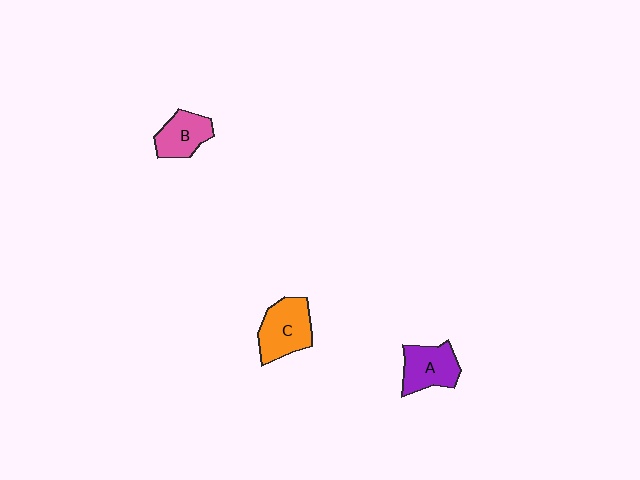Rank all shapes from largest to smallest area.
From largest to smallest: C (orange), A (purple), B (pink).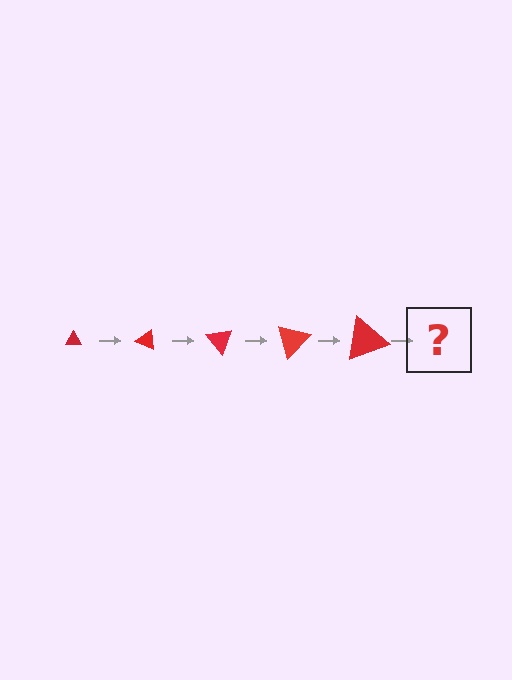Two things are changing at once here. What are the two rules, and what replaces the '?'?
The two rules are that the triangle grows larger each step and it rotates 25 degrees each step. The '?' should be a triangle, larger than the previous one and rotated 125 degrees from the start.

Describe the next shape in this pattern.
It should be a triangle, larger than the previous one and rotated 125 degrees from the start.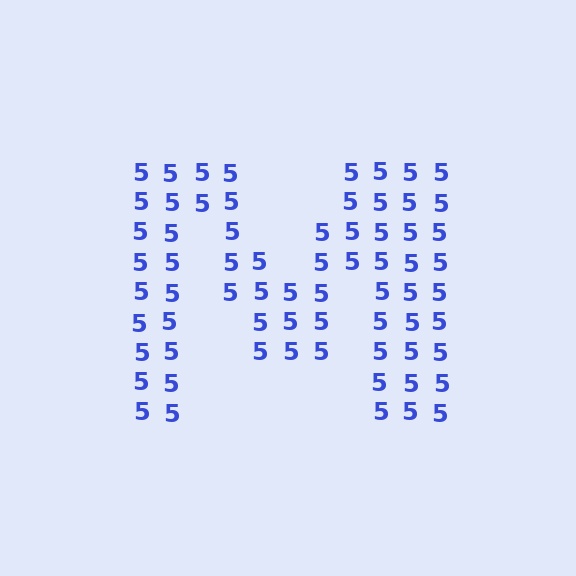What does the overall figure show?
The overall figure shows the letter M.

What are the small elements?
The small elements are digit 5's.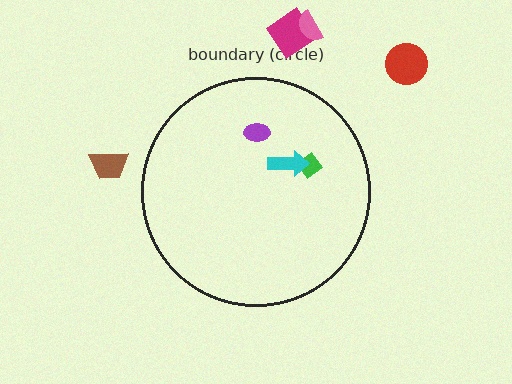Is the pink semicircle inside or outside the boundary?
Outside.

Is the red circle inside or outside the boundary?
Outside.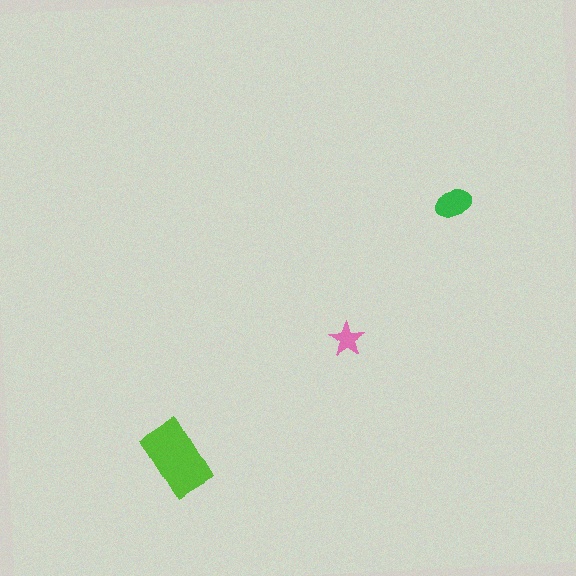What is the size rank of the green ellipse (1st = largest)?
2nd.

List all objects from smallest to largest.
The pink star, the green ellipse, the lime rectangle.